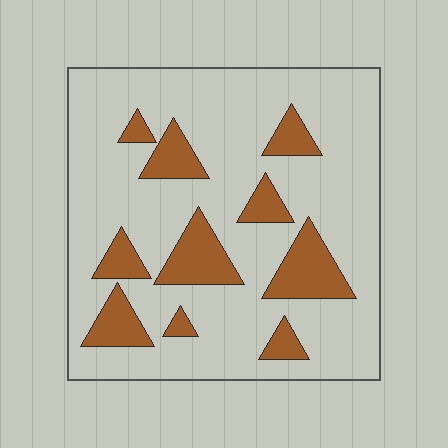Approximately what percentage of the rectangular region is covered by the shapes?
Approximately 20%.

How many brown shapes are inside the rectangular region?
10.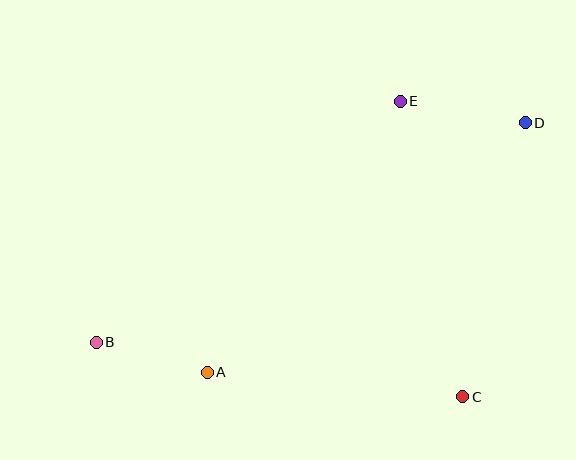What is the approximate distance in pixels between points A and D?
The distance between A and D is approximately 404 pixels.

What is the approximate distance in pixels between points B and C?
The distance between B and C is approximately 371 pixels.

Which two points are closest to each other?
Points A and B are closest to each other.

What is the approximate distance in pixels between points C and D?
The distance between C and D is approximately 281 pixels.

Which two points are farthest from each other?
Points B and D are farthest from each other.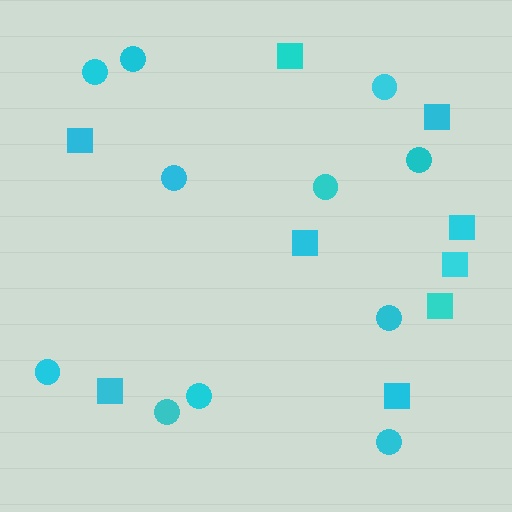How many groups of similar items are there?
There are 2 groups: one group of circles (11) and one group of squares (9).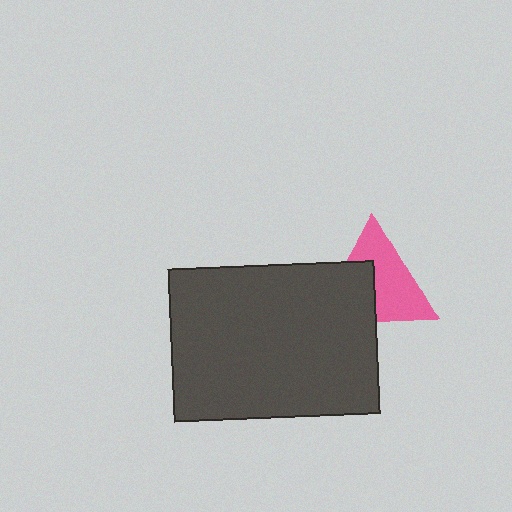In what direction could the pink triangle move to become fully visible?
The pink triangle could move toward the upper-right. That would shift it out from behind the dark gray rectangle entirely.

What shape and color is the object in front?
The object in front is a dark gray rectangle.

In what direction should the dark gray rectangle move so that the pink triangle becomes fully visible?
The dark gray rectangle should move toward the lower-left. That is the shortest direction to clear the overlap and leave the pink triangle fully visible.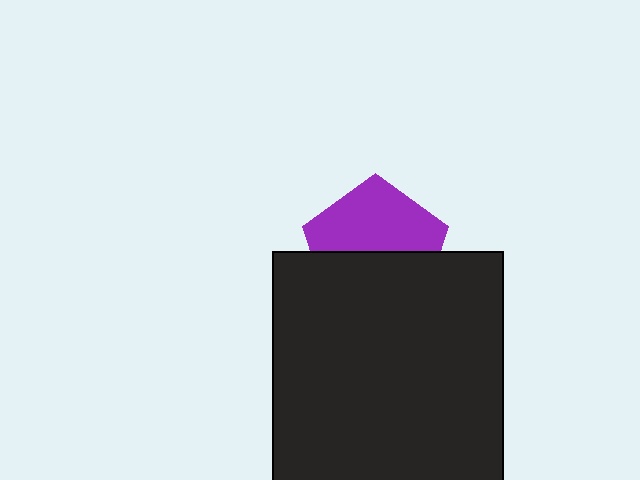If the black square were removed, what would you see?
You would see the complete purple pentagon.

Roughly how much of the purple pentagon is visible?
About half of it is visible (roughly 52%).